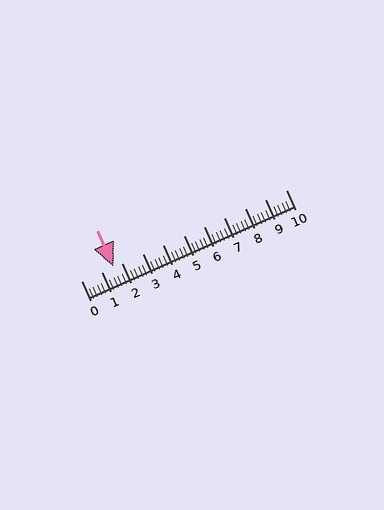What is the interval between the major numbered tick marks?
The major tick marks are spaced 1 units apart.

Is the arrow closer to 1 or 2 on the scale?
The arrow is closer to 2.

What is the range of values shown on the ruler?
The ruler shows values from 0 to 10.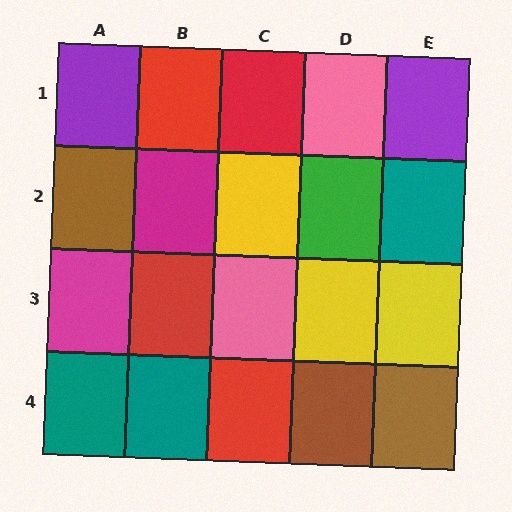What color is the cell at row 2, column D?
Green.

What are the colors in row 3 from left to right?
Magenta, red, pink, yellow, yellow.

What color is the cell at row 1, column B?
Red.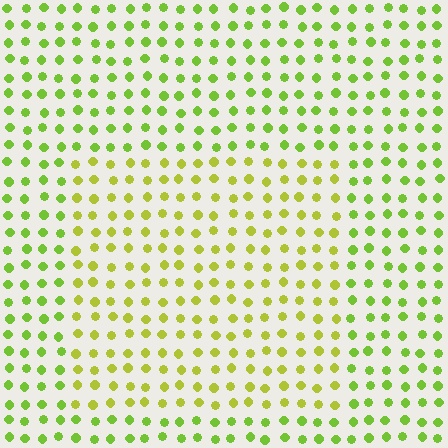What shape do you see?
I see a rectangle.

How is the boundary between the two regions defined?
The boundary is defined purely by a slight shift in hue (about 25 degrees). Spacing, size, and orientation are identical on both sides.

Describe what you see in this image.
The image is filled with small lime elements in a uniform arrangement. A rectangle-shaped region is visible where the elements are tinted to a slightly different hue, forming a subtle color boundary.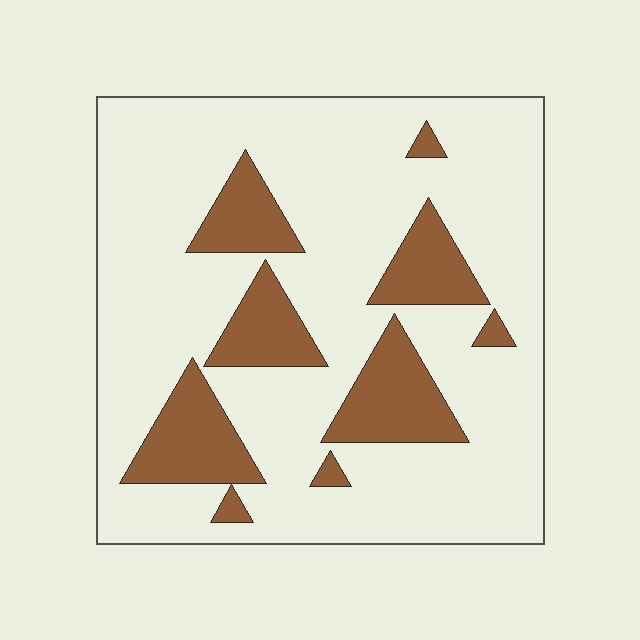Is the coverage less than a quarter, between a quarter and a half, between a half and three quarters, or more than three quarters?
Less than a quarter.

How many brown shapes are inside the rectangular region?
9.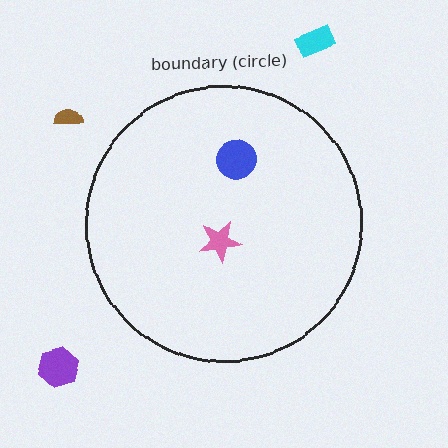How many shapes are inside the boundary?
2 inside, 3 outside.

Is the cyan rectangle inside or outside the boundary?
Outside.